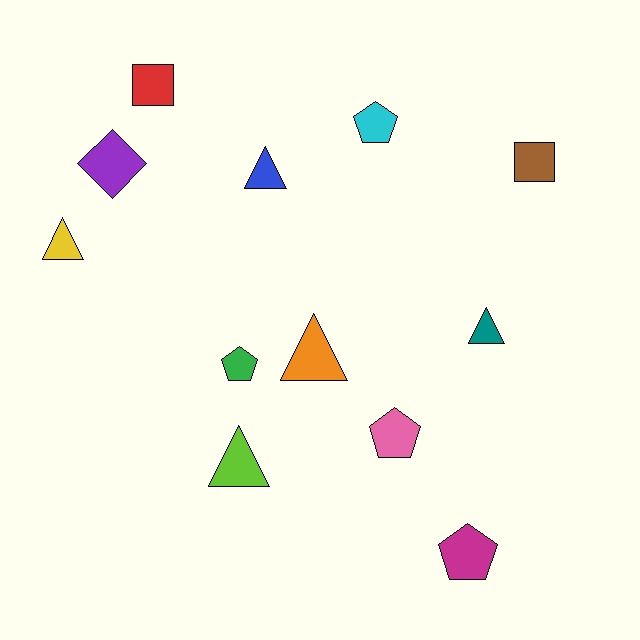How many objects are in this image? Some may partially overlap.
There are 12 objects.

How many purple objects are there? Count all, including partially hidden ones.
There is 1 purple object.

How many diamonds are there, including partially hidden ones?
There is 1 diamond.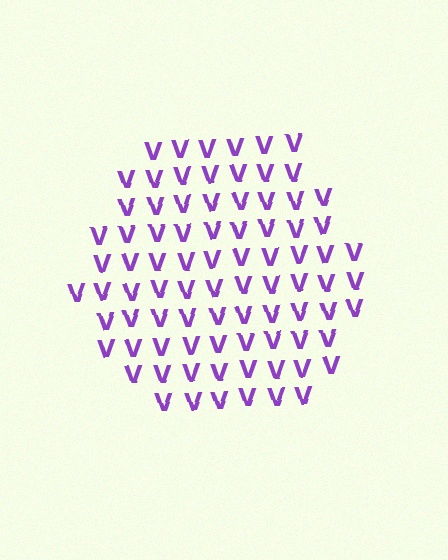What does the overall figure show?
The overall figure shows a hexagon.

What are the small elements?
The small elements are letter V's.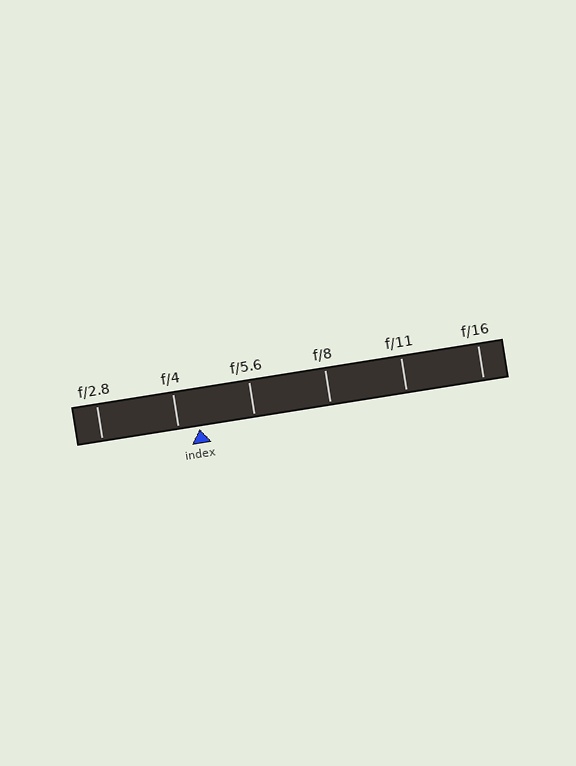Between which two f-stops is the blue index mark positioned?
The index mark is between f/4 and f/5.6.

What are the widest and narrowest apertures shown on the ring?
The widest aperture shown is f/2.8 and the narrowest is f/16.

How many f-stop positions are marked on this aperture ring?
There are 6 f-stop positions marked.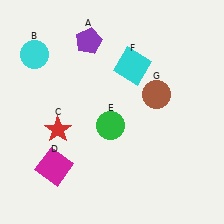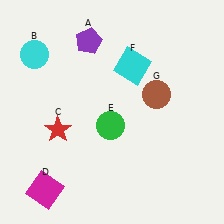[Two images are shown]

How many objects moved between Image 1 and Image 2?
1 object moved between the two images.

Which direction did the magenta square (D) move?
The magenta square (D) moved down.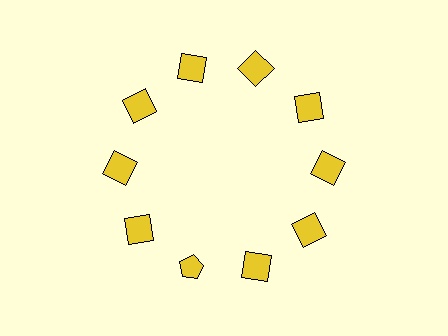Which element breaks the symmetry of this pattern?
The yellow pentagon at roughly the 7 o'clock position breaks the symmetry. All other shapes are yellow squares.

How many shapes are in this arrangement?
There are 10 shapes arranged in a ring pattern.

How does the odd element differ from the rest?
It has a different shape: pentagon instead of square.